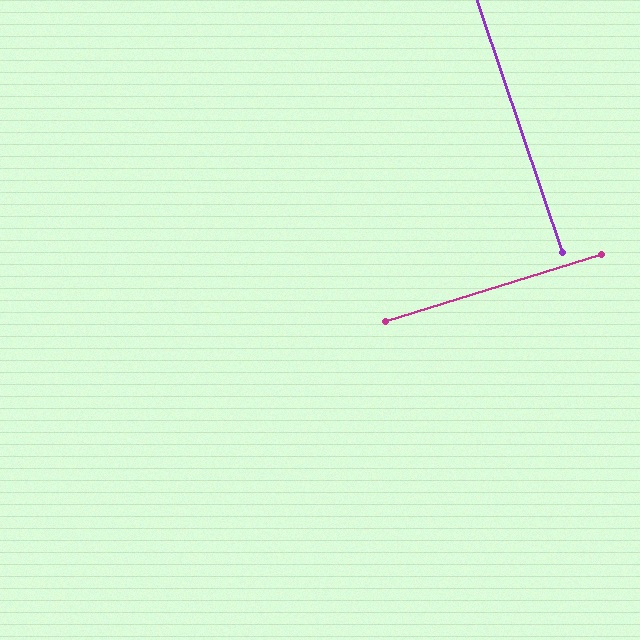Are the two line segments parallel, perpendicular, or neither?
Perpendicular — they meet at approximately 89°.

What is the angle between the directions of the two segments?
Approximately 89 degrees.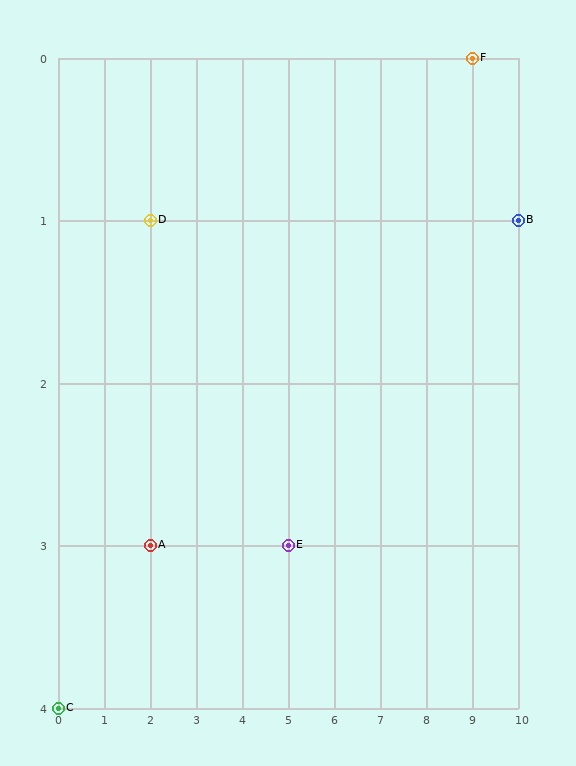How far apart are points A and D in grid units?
Points A and D are 2 rows apart.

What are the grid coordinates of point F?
Point F is at grid coordinates (9, 0).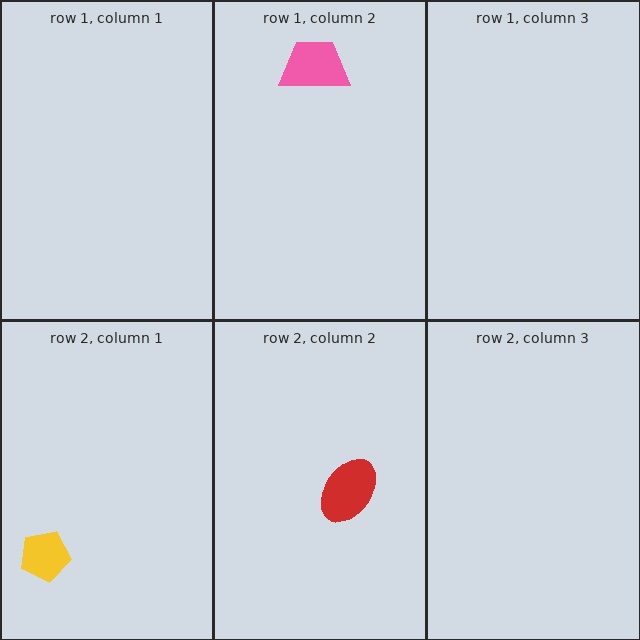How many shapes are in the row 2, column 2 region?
1.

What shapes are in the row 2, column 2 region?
The red ellipse.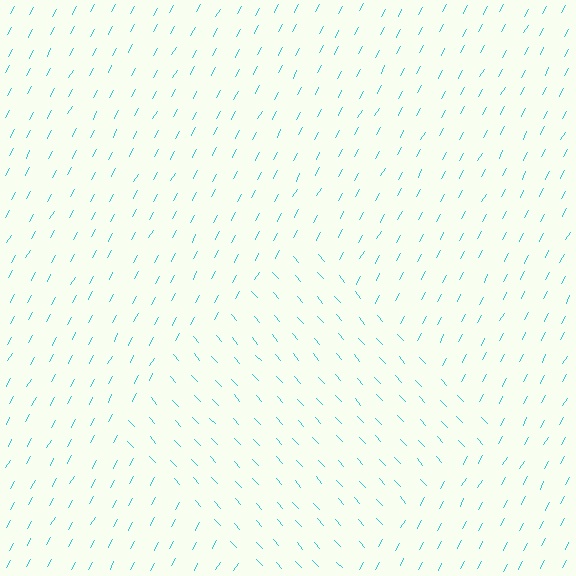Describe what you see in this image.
The image is filled with small cyan line segments. A diamond region in the image has lines oriented differently from the surrounding lines, creating a visible texture boundary.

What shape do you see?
I see a diamond.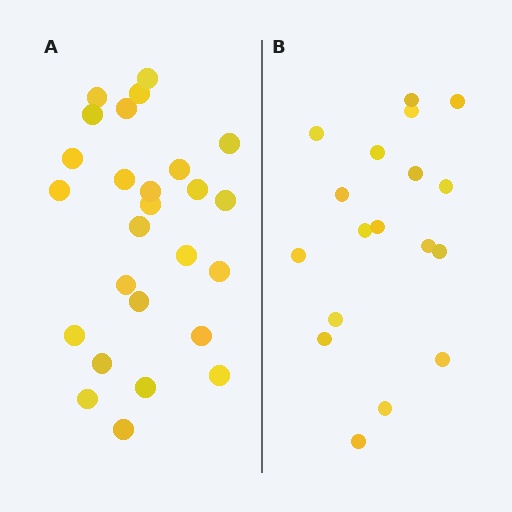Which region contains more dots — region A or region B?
Region A (the left region) has more dots.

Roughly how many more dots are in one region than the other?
Region A has roughly 8 or so more dots than region B.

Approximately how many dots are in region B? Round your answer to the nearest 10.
About 20 dots. (The exact count is 18, which rounds to 20.)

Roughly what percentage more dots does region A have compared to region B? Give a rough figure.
About 45% more.